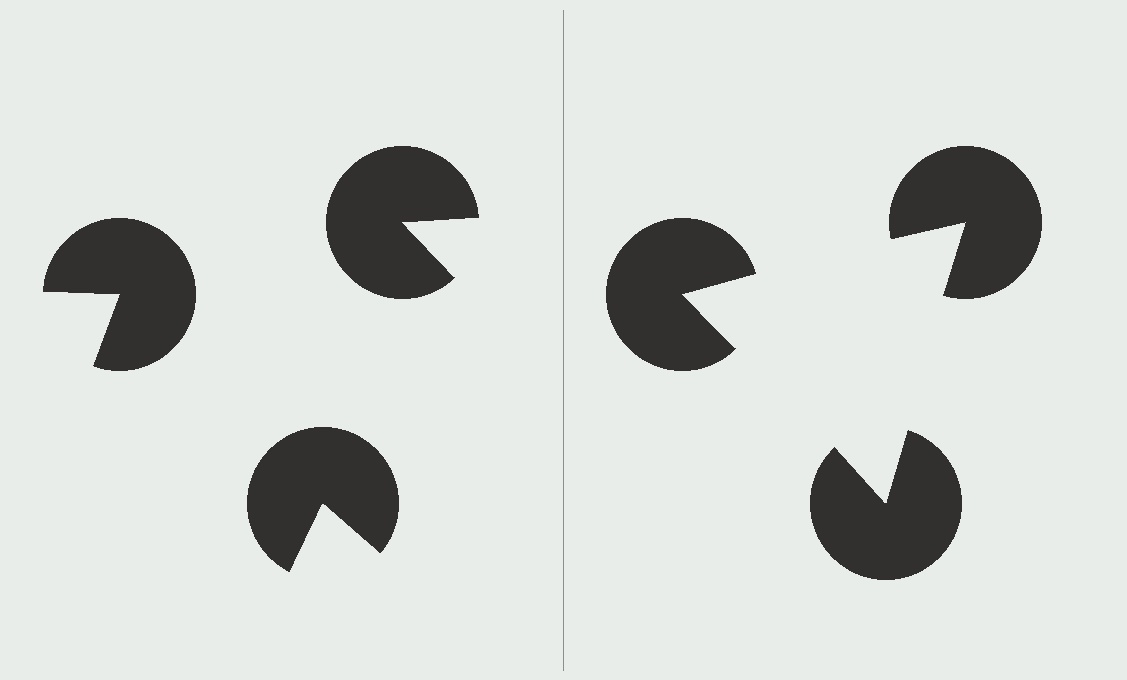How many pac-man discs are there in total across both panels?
6 — 3 on each side.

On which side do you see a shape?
An illusory triangle appears on the right side. On the left side the wedge cuts are rotated, so no coherent shape forms.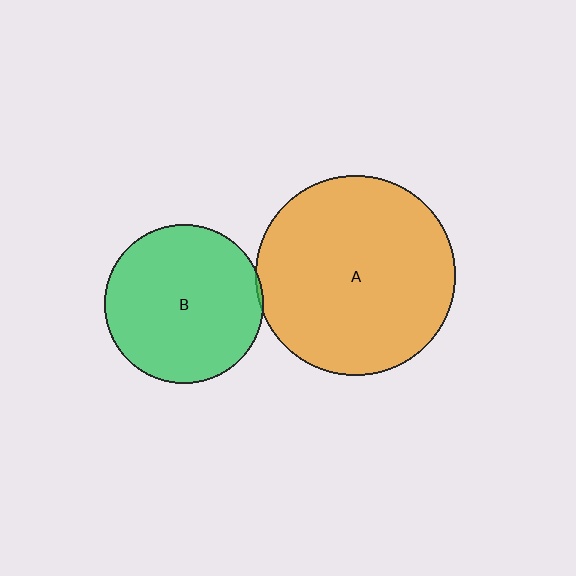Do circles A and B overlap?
Yes.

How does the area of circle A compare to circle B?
Approximately 1.6 times.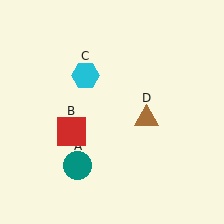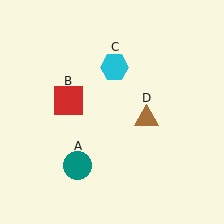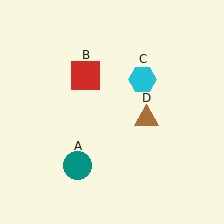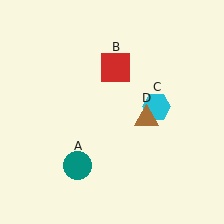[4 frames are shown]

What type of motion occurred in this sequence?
The red square (object B), cyan hexagon (object C) rotated clockwise around the center of the scene.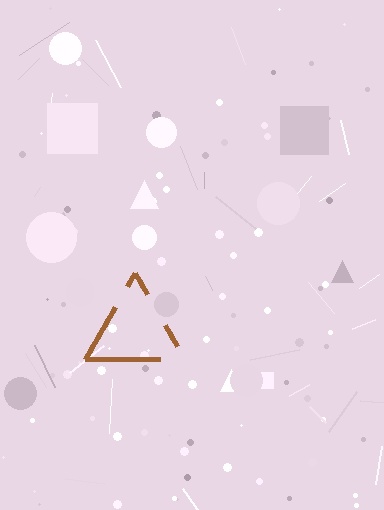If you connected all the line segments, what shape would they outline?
They would outline a triangle.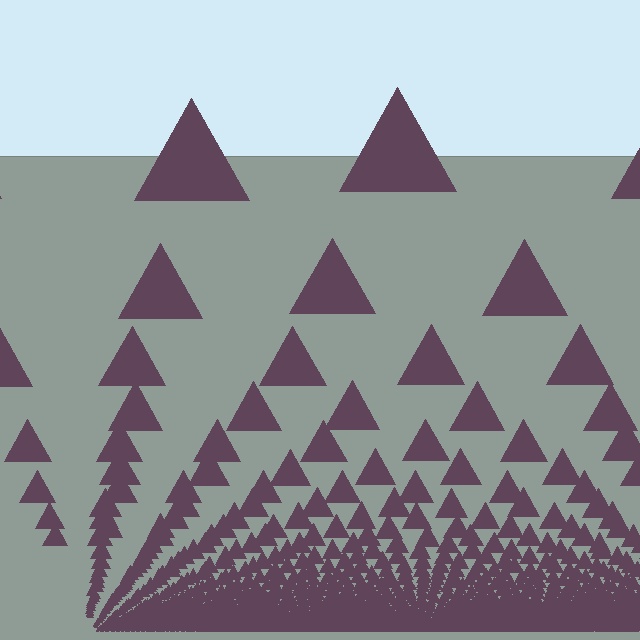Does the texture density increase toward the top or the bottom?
Density increases toward the bottom.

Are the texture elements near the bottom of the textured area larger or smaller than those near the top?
Smaller. The gradient is inverted — elements near the bottom are smaller and denser.